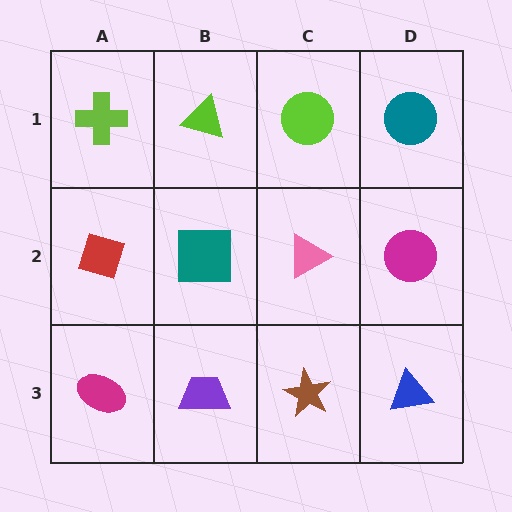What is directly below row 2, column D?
A blue triangle.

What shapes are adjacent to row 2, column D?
A teal circle (row 1, column D), a blue triangle (row 3, column D), a pink triangle (row 2, column C).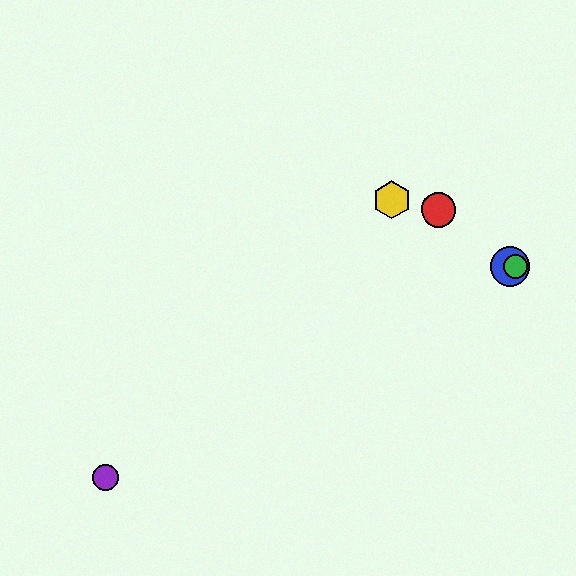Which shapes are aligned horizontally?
The blue circle, the green circle are aligned horizontally.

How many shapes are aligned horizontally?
2 shapes (the blue circle, the green circle) are aligned horizontally.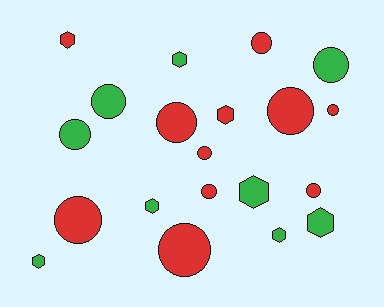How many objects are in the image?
There are 20 objects.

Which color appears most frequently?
Red, with 11 objects.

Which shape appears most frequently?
Circle, with 12 objects.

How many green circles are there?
There are 3 green circles.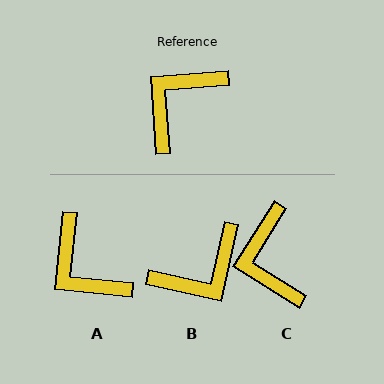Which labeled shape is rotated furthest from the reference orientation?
B, about 163 degrees away.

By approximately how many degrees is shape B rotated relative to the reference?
Approximately 163 degrees counter-clockwise.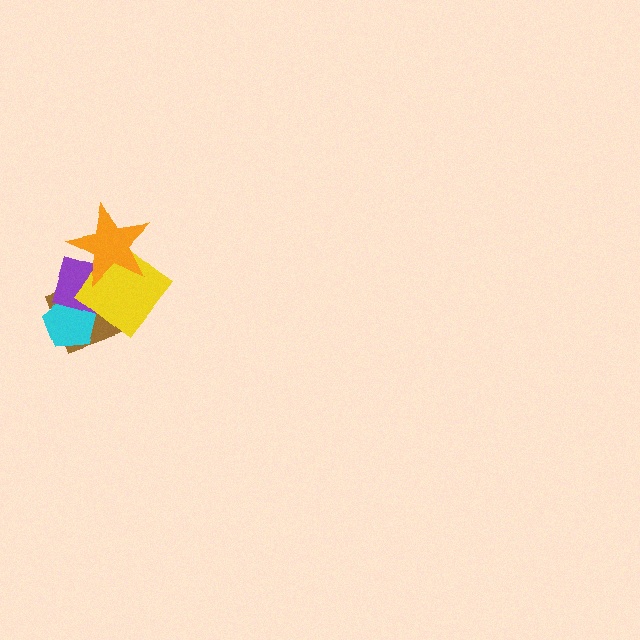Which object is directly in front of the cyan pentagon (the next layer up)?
The purple diamond is directly in front of the cyan pentagon.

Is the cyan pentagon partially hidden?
Yes, it is partially covered by another shape.